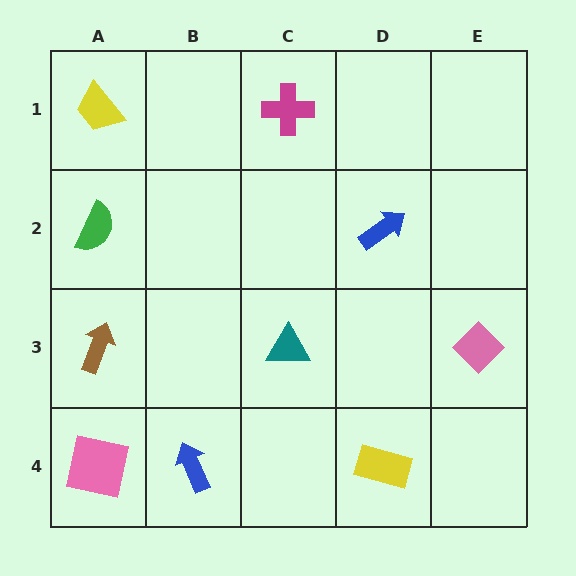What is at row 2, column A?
A green semicircle.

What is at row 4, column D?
A yellow rectangle.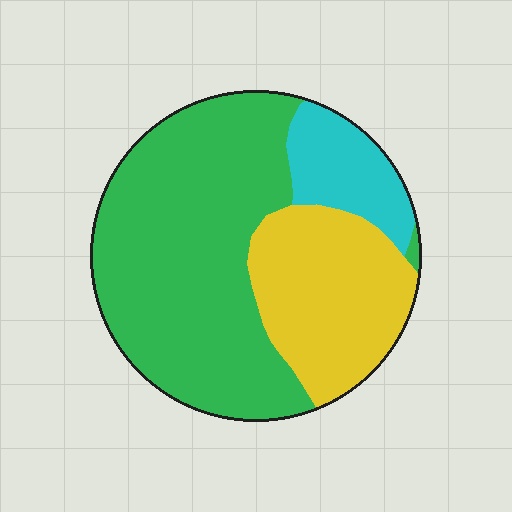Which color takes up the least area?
Cyan, at roughly 15%.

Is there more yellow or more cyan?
Yellow.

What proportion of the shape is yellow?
Yellow takes up about one quarter (1/4) of the shape.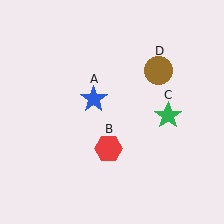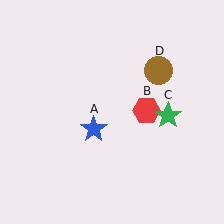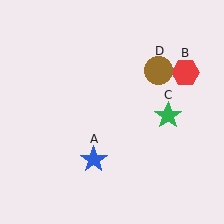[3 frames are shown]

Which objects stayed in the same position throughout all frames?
Green star (object C) and brown circle (object D) remained stationary.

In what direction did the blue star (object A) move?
The blue star (object A) moved down.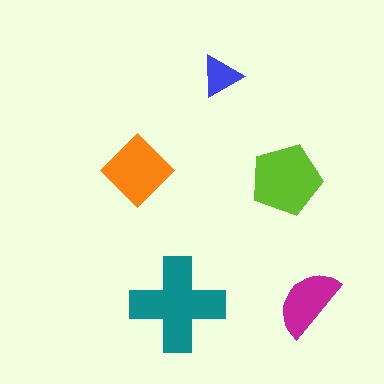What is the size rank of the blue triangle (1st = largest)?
5th.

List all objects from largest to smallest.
The teal cross, the lime pentagon, the orange diamond, the magenta semicircle, the blue triangle.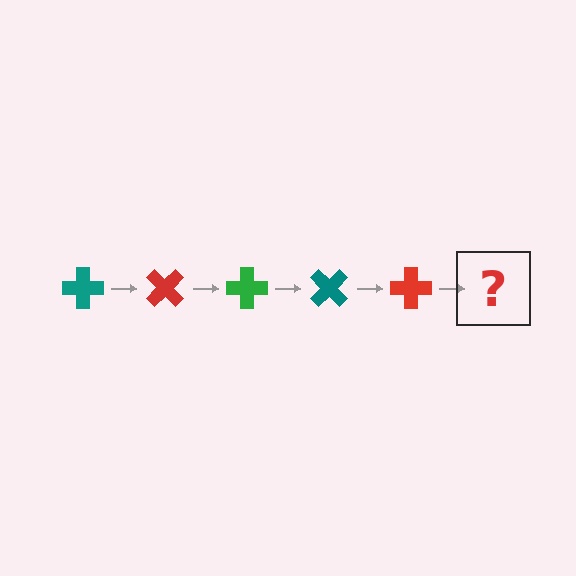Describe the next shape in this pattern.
It should be a green cross, rotated 225 degrees from the start.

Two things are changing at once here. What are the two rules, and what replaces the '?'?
The two rules are that it rotates 45 degrees each step and the color cycles through teal, red, and green. The '?' should be a green cross, rotated 225 degrees from the start.